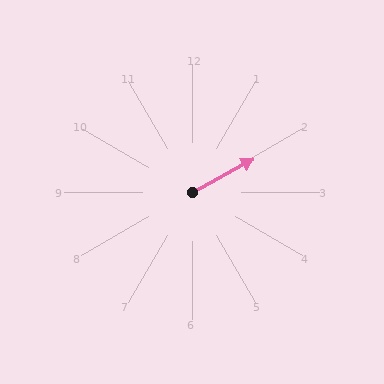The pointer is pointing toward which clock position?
Roughly 2 o'clock.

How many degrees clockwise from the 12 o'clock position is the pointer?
Approximately 62 degrees.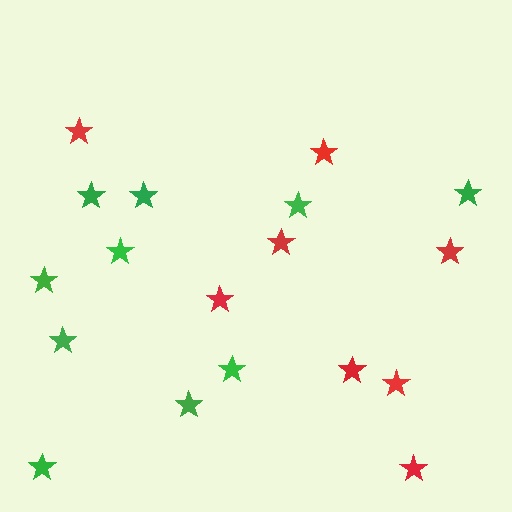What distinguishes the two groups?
There are 2 groups: one group of red stars (8) and one group of green stars (10).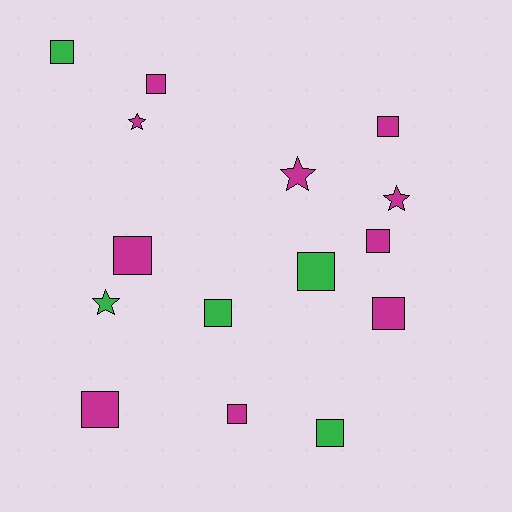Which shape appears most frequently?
Square, with 11 objects.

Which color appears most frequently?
Magenta, with 10 objects.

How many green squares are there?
There are 4 green squares.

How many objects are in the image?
There are 15 objects.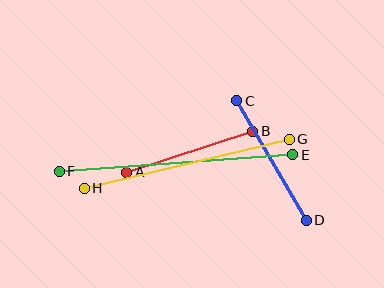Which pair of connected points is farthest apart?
Points E and F are farthest apart.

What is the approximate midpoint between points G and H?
The midpoint is at approximately (187, 164) pixels.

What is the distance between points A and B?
The distance is approximately 133 pixels.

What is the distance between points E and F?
The distance is approximately 234 pixels.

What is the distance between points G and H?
The distance is approximately 211 pixels.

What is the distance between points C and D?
The distance is approximately 138 pixels.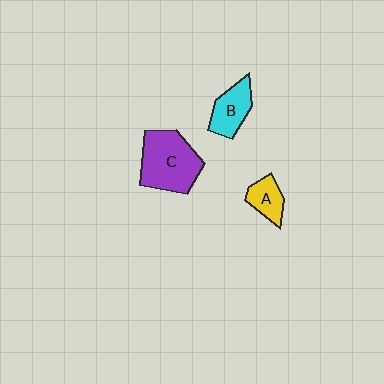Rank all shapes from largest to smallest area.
From largest to smallest: C (purple), B (cyan), A (yellow).